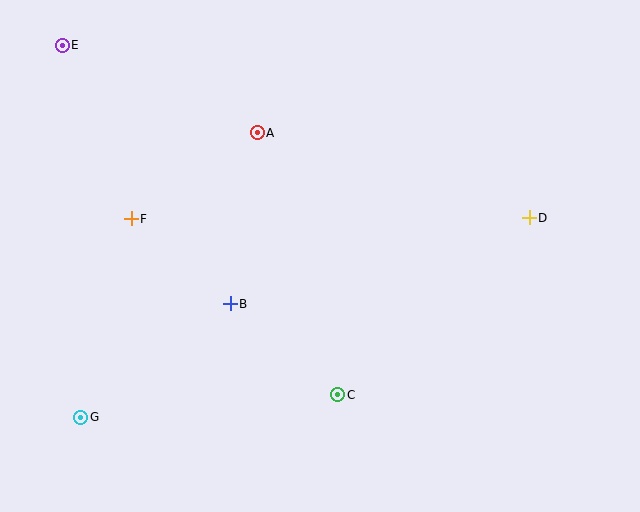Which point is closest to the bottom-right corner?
Point D is closest to the bottom-right corner.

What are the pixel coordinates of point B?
Point B is at (230, 304).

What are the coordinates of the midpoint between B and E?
The midpoint between B and E is at (146, 174).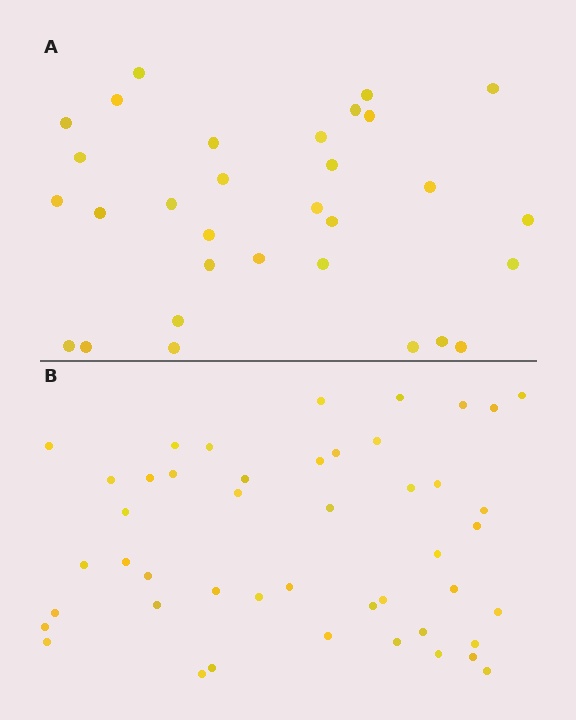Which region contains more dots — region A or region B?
Region B (the bottom region) has more dots.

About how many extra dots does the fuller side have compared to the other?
Region B has approximately 15 more dots than region A.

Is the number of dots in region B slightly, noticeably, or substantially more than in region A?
Region B has substantially more. The ratio is roughly 1.5 to 1.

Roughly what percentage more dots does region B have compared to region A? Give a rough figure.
About 50% more.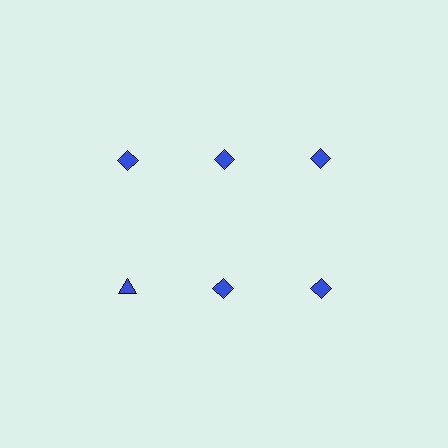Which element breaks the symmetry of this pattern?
The blue triangle in the second row, leftmost column breaks the symmetry. All other shapes are blue diamonds.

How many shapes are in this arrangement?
There are 6 shapes arranged in a grid pattern.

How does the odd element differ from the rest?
It has a different shape: triangle instead of diamond.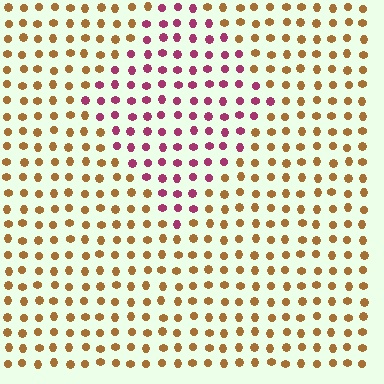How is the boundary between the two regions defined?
The boundary is defined purely by a slight shift in hue (about 62 degrees). Spacing, size, and orientation are identical on both sides.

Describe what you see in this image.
The image is filled with small brown elements in a uniform arrangement. A diamond-shaped region is visible where the elements are tinted to a slightly different hue, forming a subtle color boundary.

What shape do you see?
I see a diamond.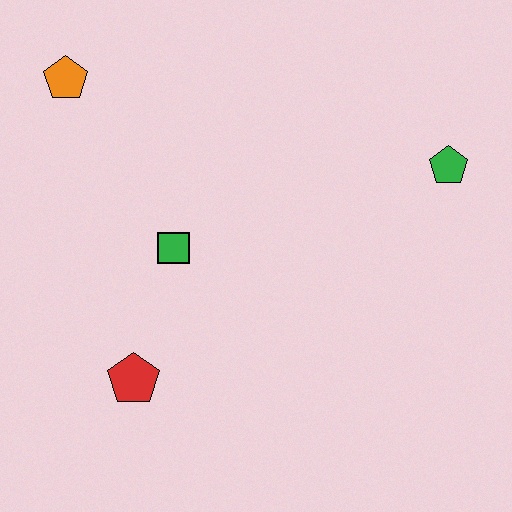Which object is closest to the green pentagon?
The green square is closest to the green pentagon.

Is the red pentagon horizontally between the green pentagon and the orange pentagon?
Yes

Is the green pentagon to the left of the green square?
No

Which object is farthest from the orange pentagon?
The green pentagon is farthest from the orange pentagon.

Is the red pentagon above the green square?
No